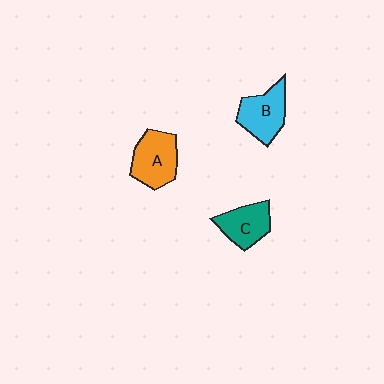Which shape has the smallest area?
Shape C (teal).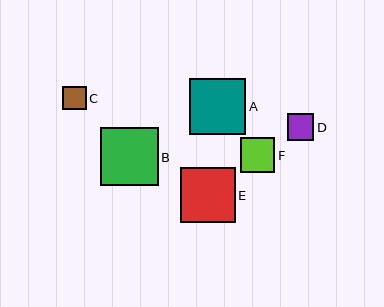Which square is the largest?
Square B is the largest with a size of approximately 58 pixels.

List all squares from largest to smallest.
From largest to smallest: B, A, E, F, D, C.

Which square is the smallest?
Square C is the smallest with a size of approximately 23 pixels.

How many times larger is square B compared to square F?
Square B is approximately 1.7 times the size of square F.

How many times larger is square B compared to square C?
Square B is approximately 2.5 times the size of square C.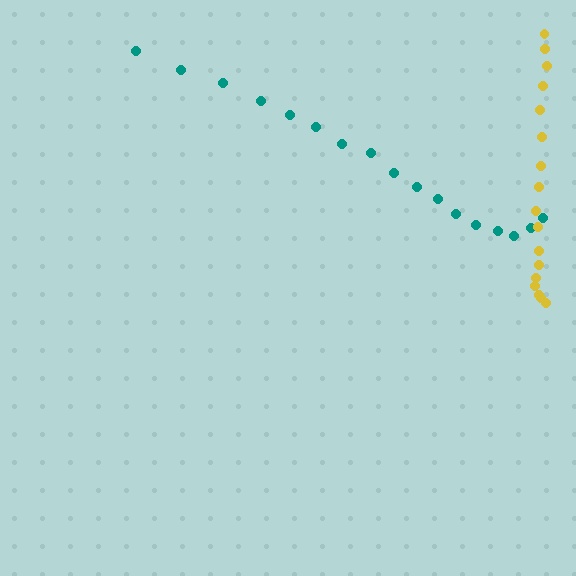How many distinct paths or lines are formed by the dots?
There are 2 distinct paths.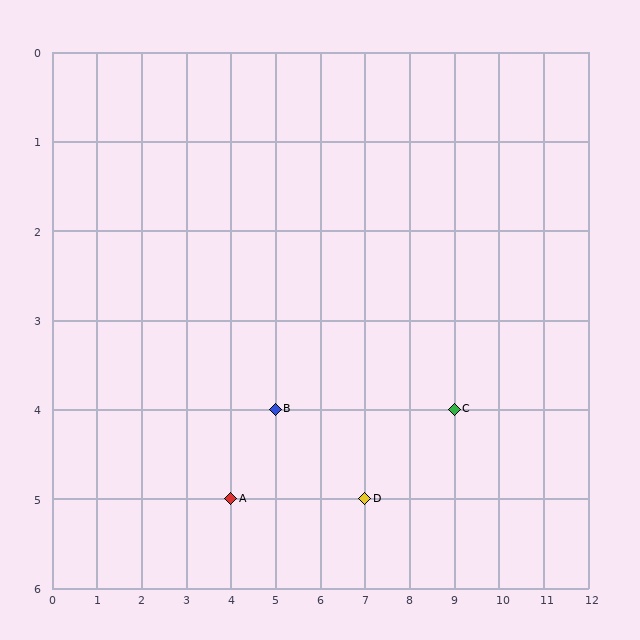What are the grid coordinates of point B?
Point B is at grid coordinates (5, 4).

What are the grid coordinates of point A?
Point A is at grid coordinates (4, 5).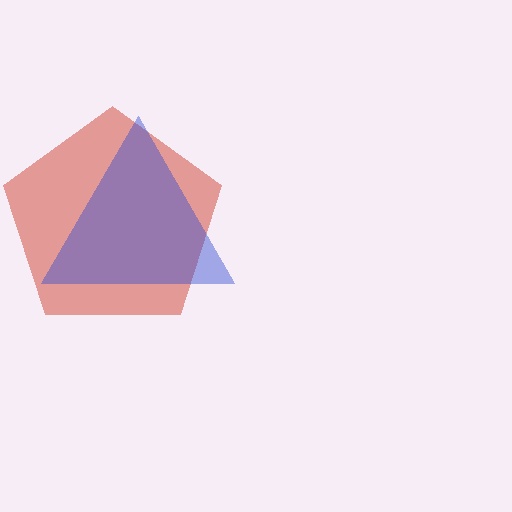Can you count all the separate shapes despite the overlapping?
Yes, there are 2 separate shapes.